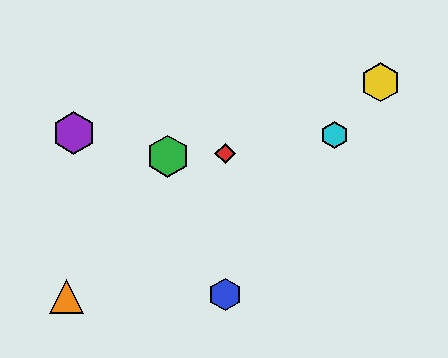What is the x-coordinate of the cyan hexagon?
The cyan hexagon is at x≈334.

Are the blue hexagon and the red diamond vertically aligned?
Yes, both are at x≈225.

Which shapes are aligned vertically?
The red diamond, the blue hexagon are aligned vertically.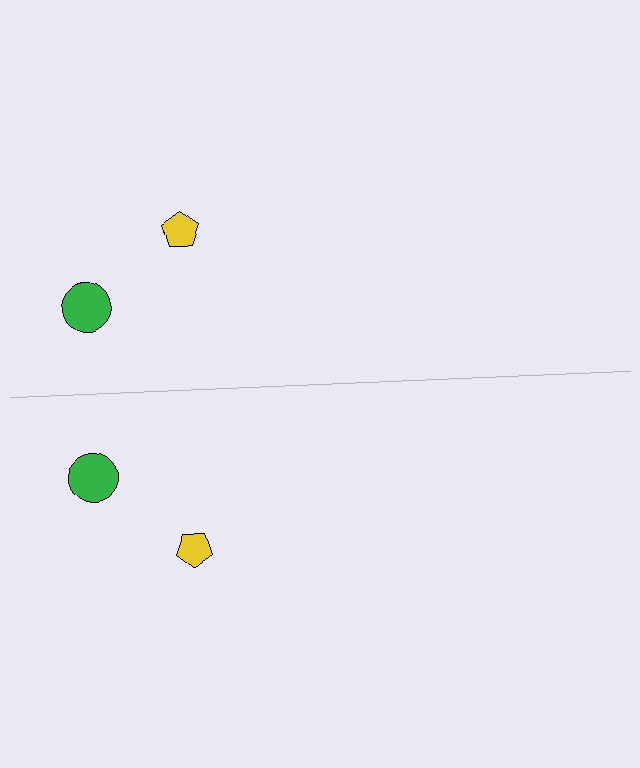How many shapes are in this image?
There are 4 shapes in this image.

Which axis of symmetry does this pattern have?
The pattern has a horizontal axis of symmetry running through the center of the image.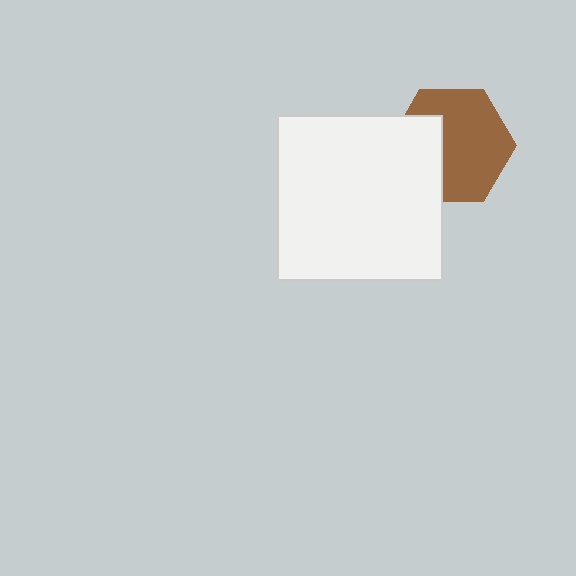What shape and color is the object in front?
The object in front is a white square.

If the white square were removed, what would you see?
You would see the complete brown hexagon.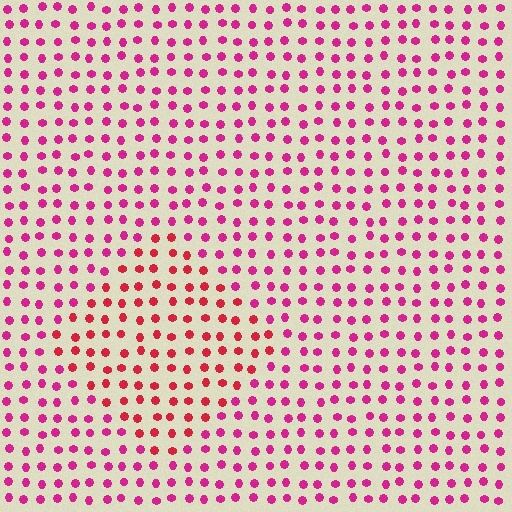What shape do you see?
I see a diamond.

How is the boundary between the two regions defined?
The boundary is defined purely by a slight shift in hue (about 28 degrees). Spacing, size, and orientation are identical on both sides.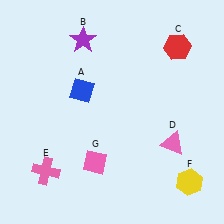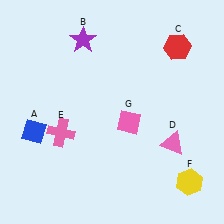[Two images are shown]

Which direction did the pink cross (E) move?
The pink cross (E) moved up.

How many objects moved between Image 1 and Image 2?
3 objects moved between the two images.